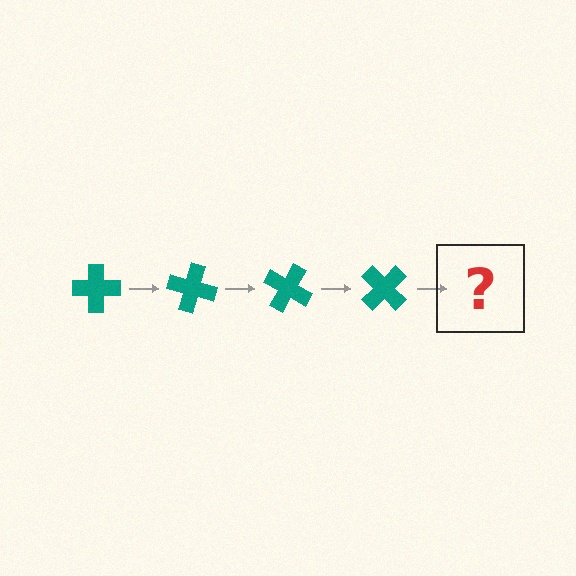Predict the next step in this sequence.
The next step is a teal cross rotated 60 degrees.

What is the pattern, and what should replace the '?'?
The pattern is that the cross rotates 15 degrees each step. The '?' should be a teal cross rotated 60 degrees.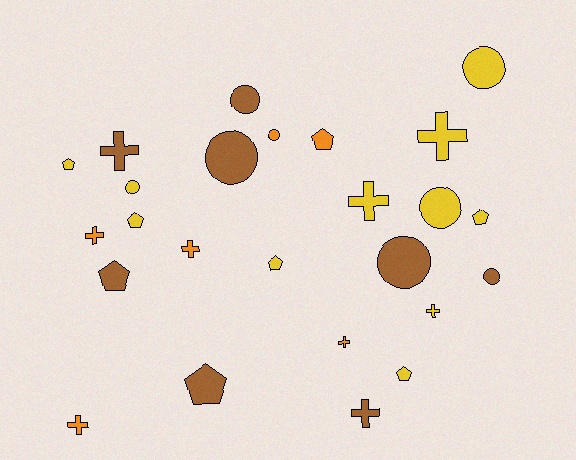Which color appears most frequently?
Yellow, with 11 objects.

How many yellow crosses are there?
There are 3 yellow crosses.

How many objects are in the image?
There are 25 objects.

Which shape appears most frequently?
Cross, with 9 objects.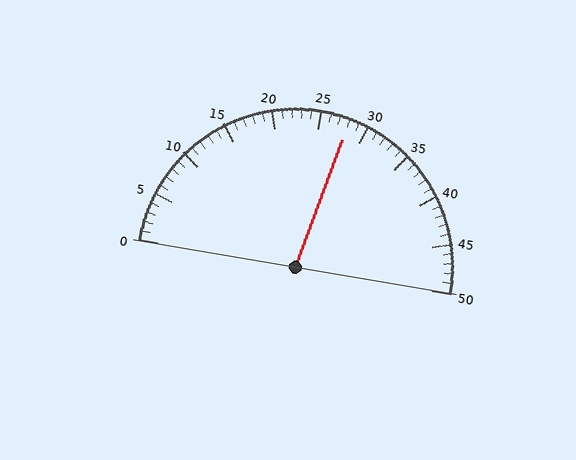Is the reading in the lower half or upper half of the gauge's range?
The reading is in the upper half of the range (0 to 50).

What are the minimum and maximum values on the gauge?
The gauge ranges from 0 to 50.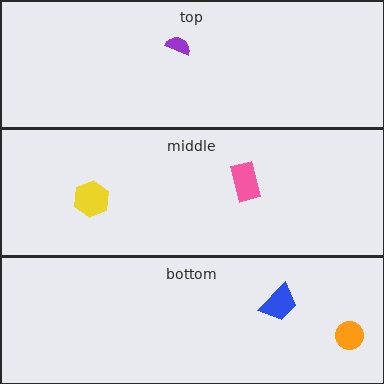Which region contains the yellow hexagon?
The middle region.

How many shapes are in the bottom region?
2.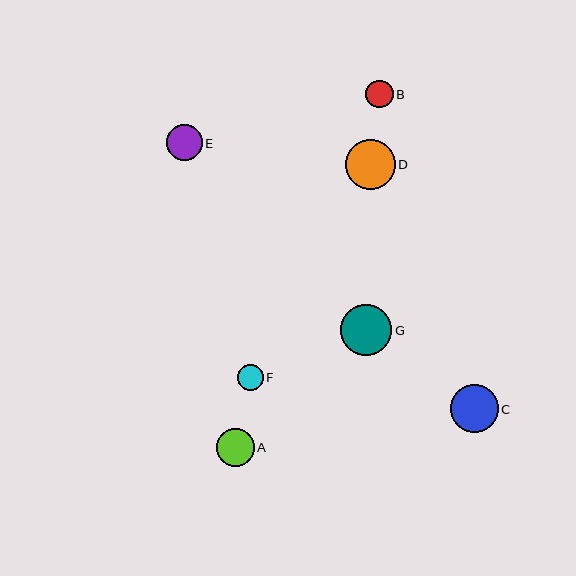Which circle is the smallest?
Circle F is the smallest with a size of approximately 26 pixels.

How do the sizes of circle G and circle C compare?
Circle G and circle C are approximately the same size.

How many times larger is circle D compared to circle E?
Circle D is approximately 1.4 times the size of circle E.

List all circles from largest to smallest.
From largest to smallest: G, D, C, A, E, B, F.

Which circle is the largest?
Circle G is the largest with a size of approximately 51 pixels.